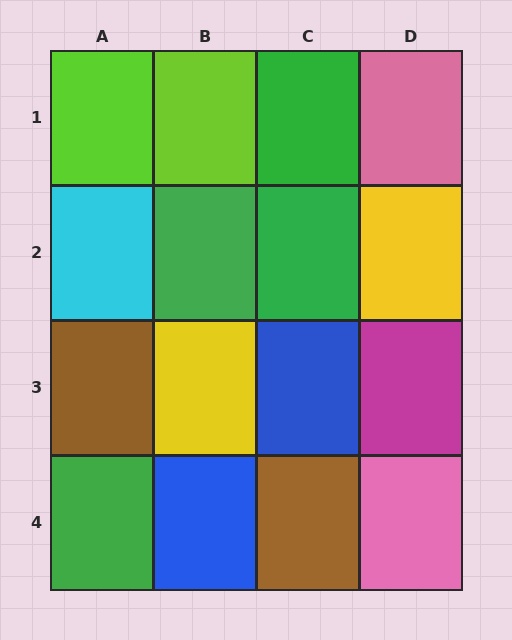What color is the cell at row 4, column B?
Blue.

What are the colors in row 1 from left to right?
Lime, lime, green, pink.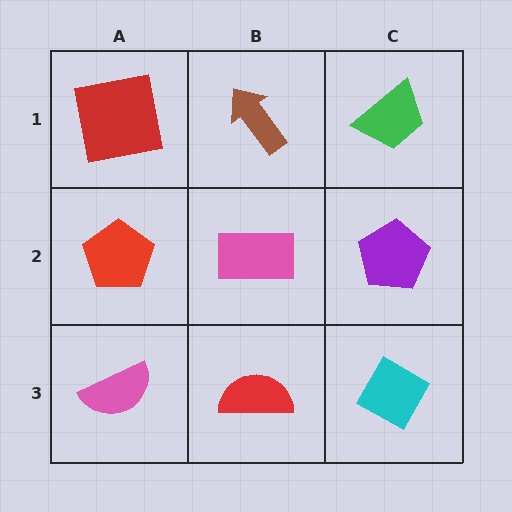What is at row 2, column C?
A purple pentagon.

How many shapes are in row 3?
3 shapes.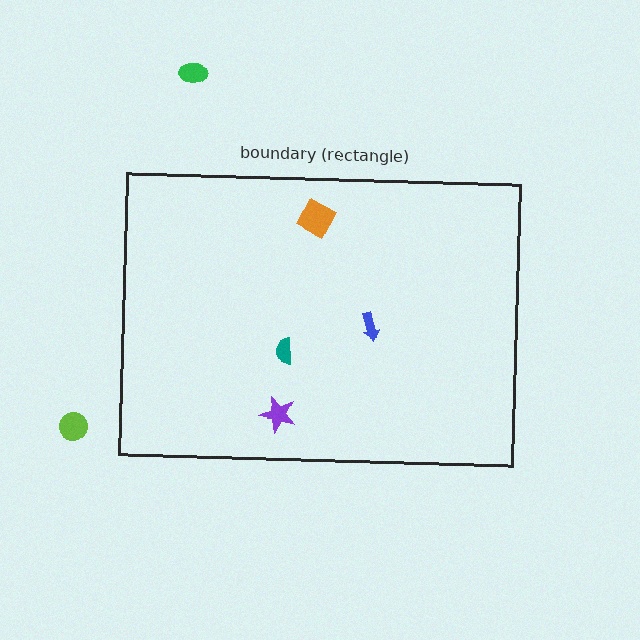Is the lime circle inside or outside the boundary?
Outside.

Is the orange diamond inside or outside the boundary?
Inside.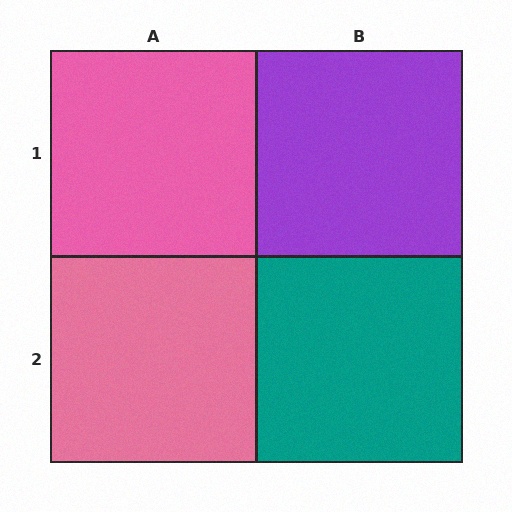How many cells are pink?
2 cells are pink.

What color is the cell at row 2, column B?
Teal.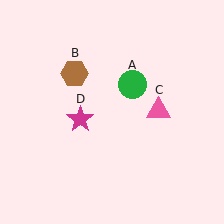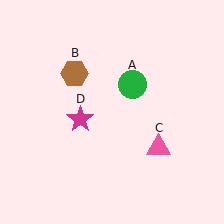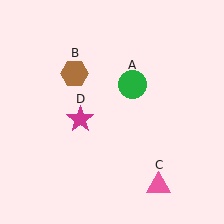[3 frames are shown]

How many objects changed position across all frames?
1 object changed position: pink triangle (object C).